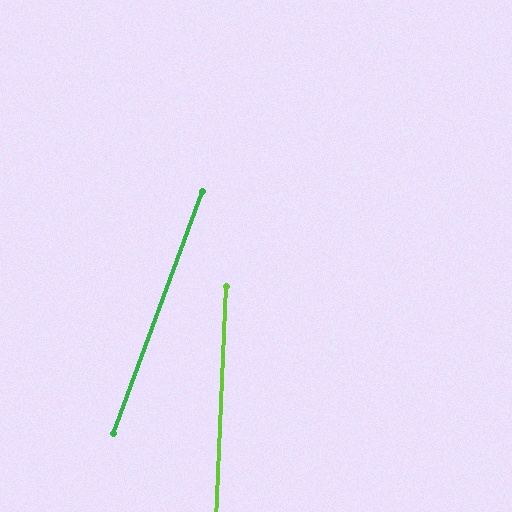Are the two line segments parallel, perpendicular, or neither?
Neither parallel nor perpendicular — they differ by about 18°.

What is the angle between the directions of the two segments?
Approximately 18 degrees.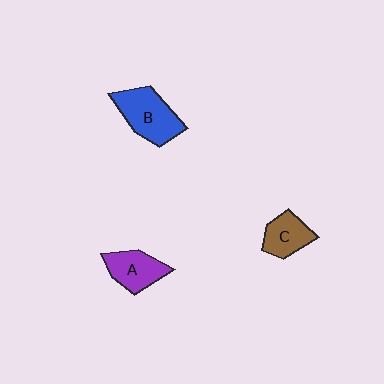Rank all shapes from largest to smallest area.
From largest to smallest: B (blue), A (purple), C (brown).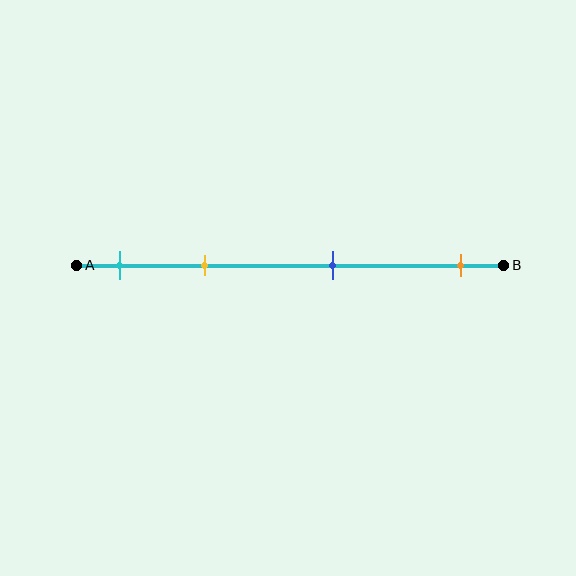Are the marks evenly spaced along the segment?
No, the marks are not evenly spaced.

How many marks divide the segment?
There are 4 marks dividing the segment.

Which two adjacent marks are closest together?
The cyan and yellow marks are the closest adjacent pair.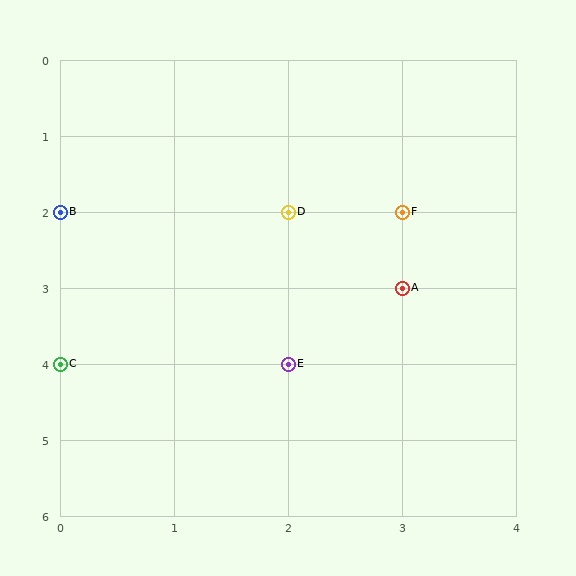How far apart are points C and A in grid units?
Points C and A are 3 columns and 1 row apart (about 3.2 grid units diagonally).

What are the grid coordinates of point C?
Point C is at grid coordinates (0, 4).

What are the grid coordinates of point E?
Point E is at grid coordinates (2, 4).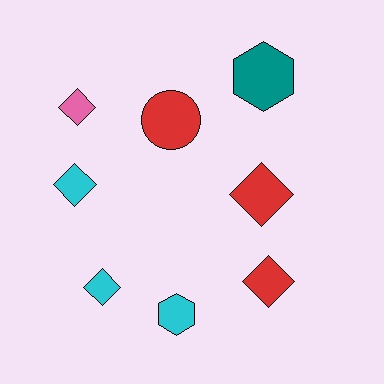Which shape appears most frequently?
Diamond, with 5 objects.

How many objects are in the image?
There are 8 objects.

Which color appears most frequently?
Red, with 3 objects.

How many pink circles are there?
There are no pink circles.